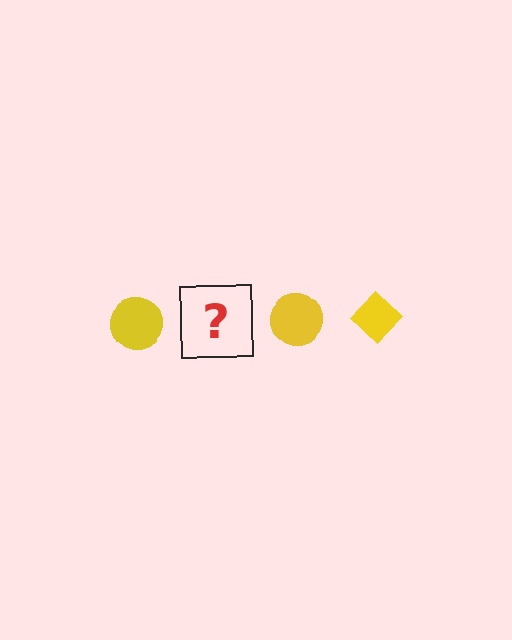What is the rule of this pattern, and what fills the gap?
The rule is that the pattern cycles through circle, diamond shapes in yellow. The gap should be filled with a yellow diamond.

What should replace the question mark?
The question mark should be replaced with a yellow diamond.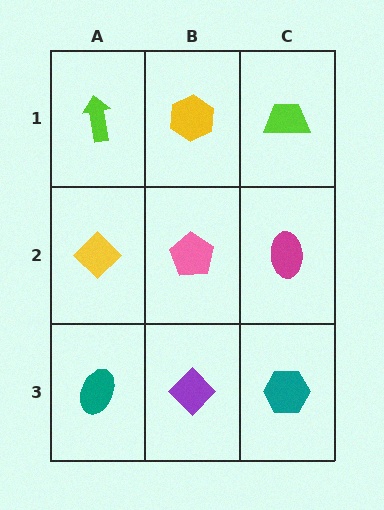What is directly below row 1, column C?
A magenta ellipse.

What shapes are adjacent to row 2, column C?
A lime trapezoid (row 1, column C), a teal hexagon (row 3, column C), a pink pentagon (row 2, column B).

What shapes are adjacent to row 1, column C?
A magenta ellipse (row 2, column C), a yellow hexagon (row 1, column B).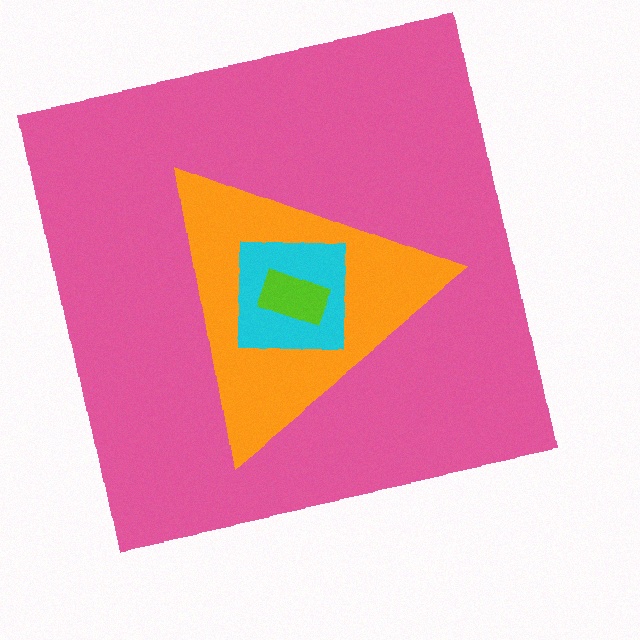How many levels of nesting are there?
4.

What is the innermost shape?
The lime rectangle.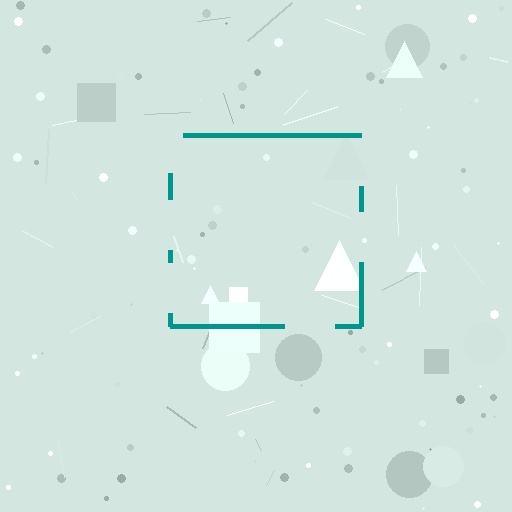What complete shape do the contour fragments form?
The contour fragments form a square.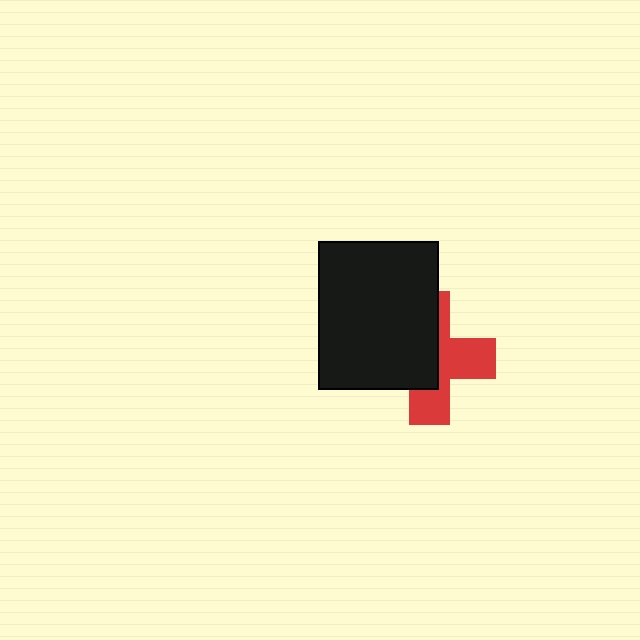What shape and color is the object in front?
The object in front is a black rectangle.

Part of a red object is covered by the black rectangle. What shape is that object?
It is a cross.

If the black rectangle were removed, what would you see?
You would see the complete red cross.